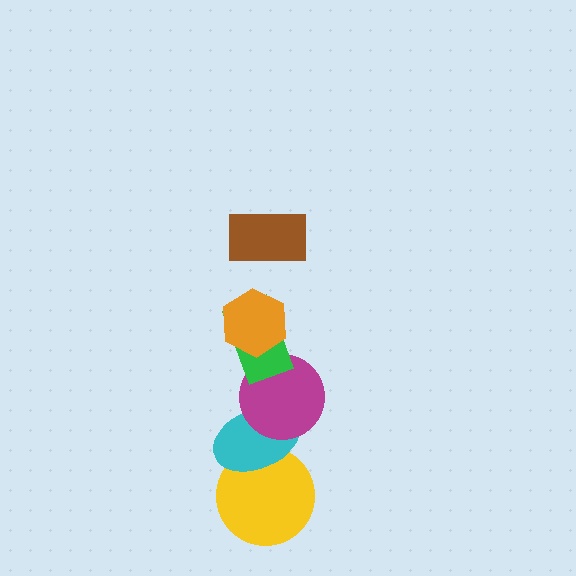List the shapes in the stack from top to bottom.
From top to bottom: the brown rectangle, the orange hexagon, the green rectangle, the magenta circle, the cyan ellipse, the yellow circle.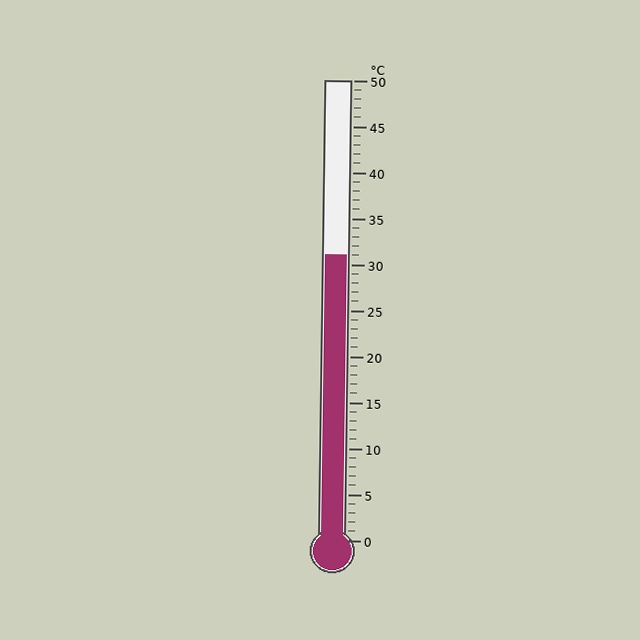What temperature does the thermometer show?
The thermometer shows approximately 31°C.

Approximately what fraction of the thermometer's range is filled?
The thermometer is filled to approximately 60% of its range.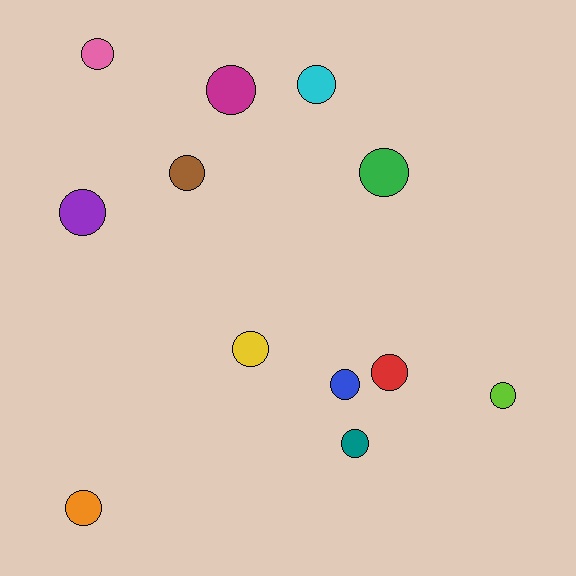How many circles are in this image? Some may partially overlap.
There are 12 circles.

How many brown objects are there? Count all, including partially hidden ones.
There is 1 brown object.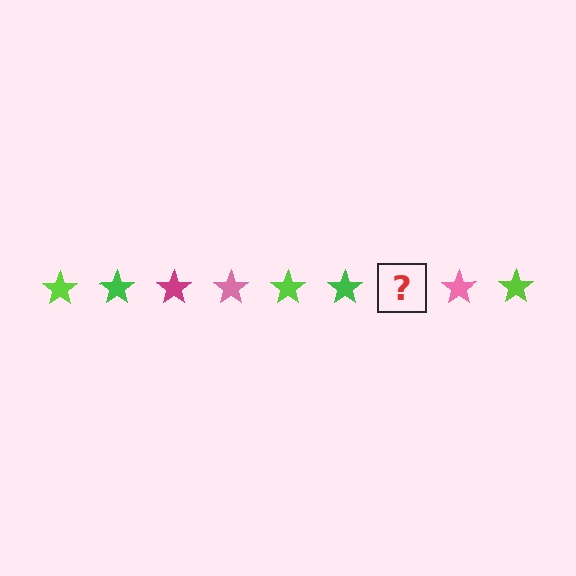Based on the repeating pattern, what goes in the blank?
The blank should be a magenta star.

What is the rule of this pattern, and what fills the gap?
The rule is that the pattern cycles through lime, green, magenta, pink stars. The gap should be filled with a magenta star.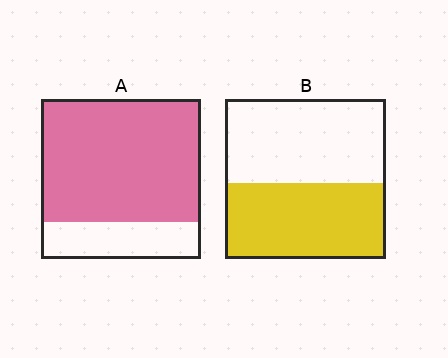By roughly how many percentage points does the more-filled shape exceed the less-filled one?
By roughly 30 percentage points (A over B).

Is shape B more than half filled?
Roughly half.